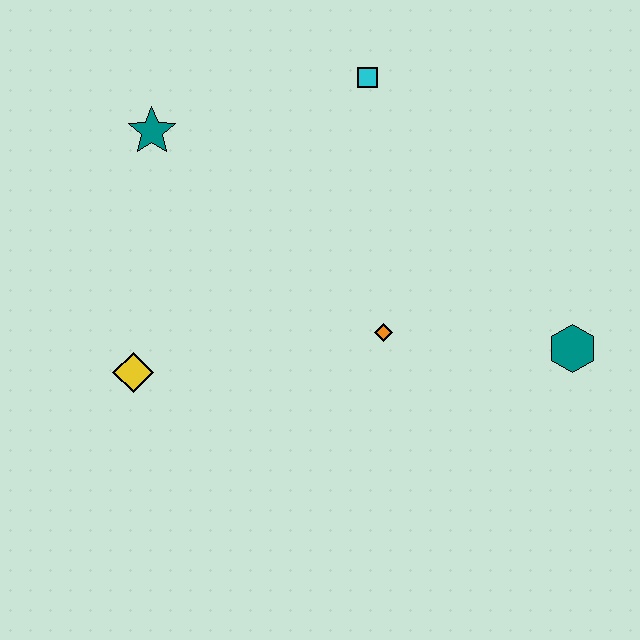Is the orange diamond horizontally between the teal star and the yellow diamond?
No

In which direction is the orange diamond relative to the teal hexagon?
The orange diamond is to the left of the teal hexagon.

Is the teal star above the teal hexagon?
Yes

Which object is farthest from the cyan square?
The yellow diamond is farthest from the cyan square.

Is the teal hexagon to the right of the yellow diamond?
Yes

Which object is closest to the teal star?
The cyan square is closest to the teal star.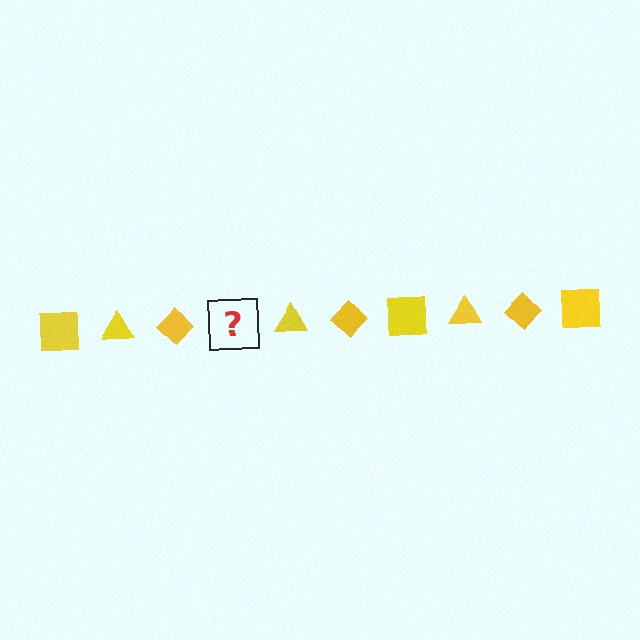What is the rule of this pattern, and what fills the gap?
The rule is that the pattern cycles through square, triangle, diamond shapes in yellow. The gap should be filled with a yellow square.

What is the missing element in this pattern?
The missing element is a yellow square.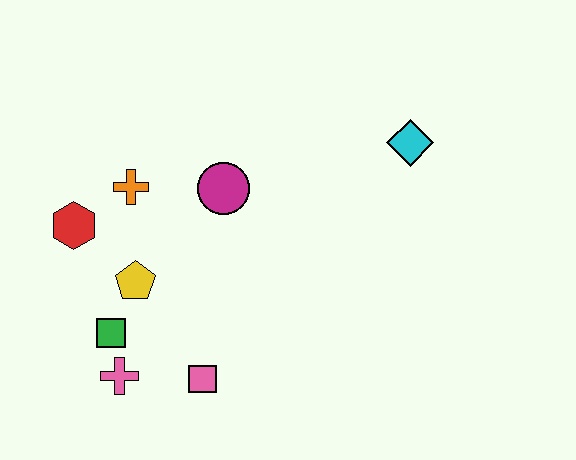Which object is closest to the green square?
The pink cross is closest to the green square.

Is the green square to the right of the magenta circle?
No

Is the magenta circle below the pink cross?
No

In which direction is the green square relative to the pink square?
The green square is to the left of the pink square.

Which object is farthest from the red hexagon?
The cyan diamond is farthest from the red hexagon.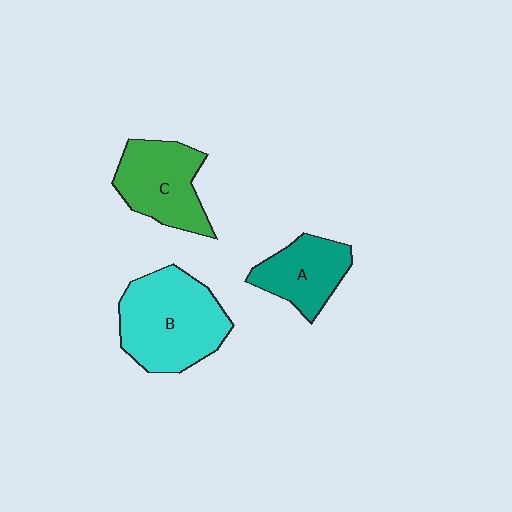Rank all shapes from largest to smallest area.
From largest to smallest: B (cyan), C (green), A (teal).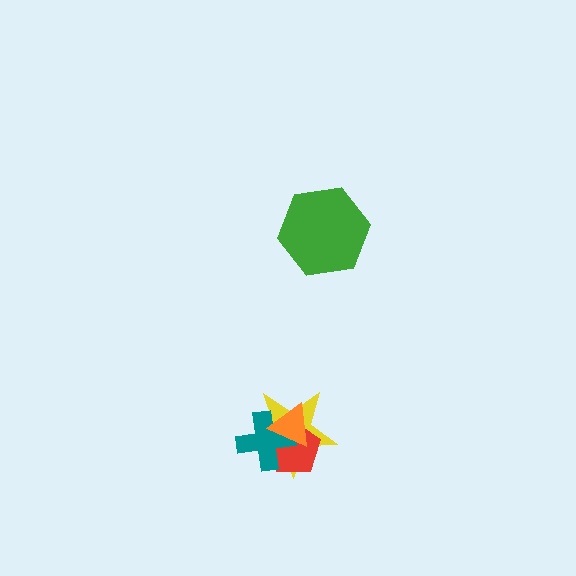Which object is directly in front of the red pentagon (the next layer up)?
The teal cross is directly in front of the red pentagon.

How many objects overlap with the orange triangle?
3 objects overlap with the orange triangle.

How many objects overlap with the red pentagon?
3 objects overlap with the red pentagon.